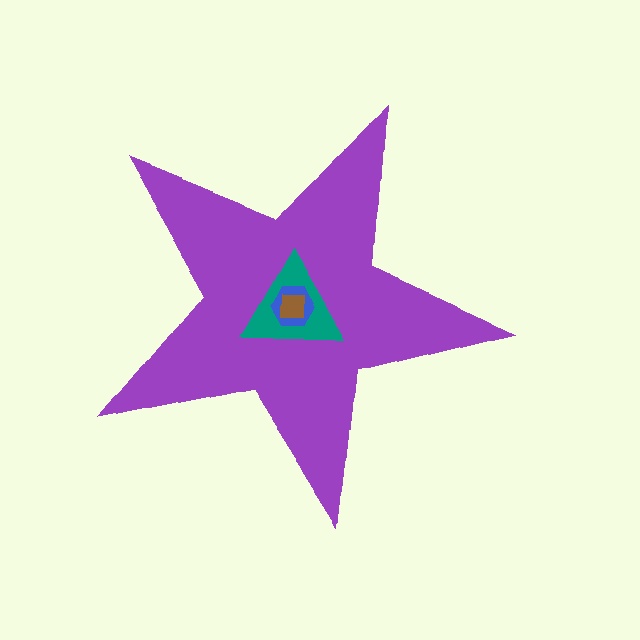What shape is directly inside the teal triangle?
The blue hexagon.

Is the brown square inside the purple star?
Yes.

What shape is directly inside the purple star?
The teal triangle.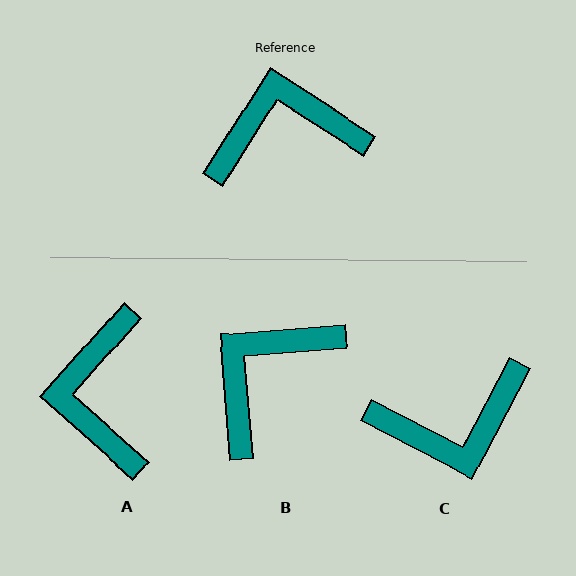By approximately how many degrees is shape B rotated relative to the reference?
Approximately 37 degrees counter-clockwise.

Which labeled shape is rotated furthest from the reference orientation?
C, about 175 degrees away.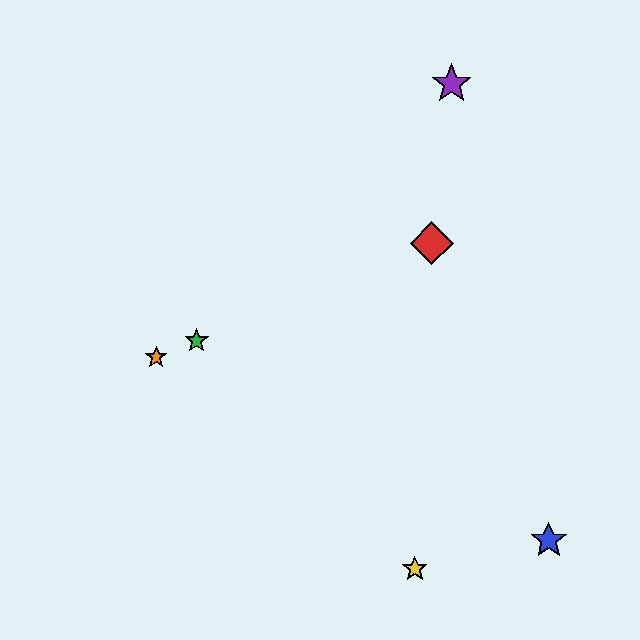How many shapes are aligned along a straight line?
3 shapes (the red diamond, the green star, the orange star) are aligned along a straight line.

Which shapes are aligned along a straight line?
The red diamond, the green star, the orange star are aligned along a straight line.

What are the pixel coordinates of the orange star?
The orange star is at (156, 357).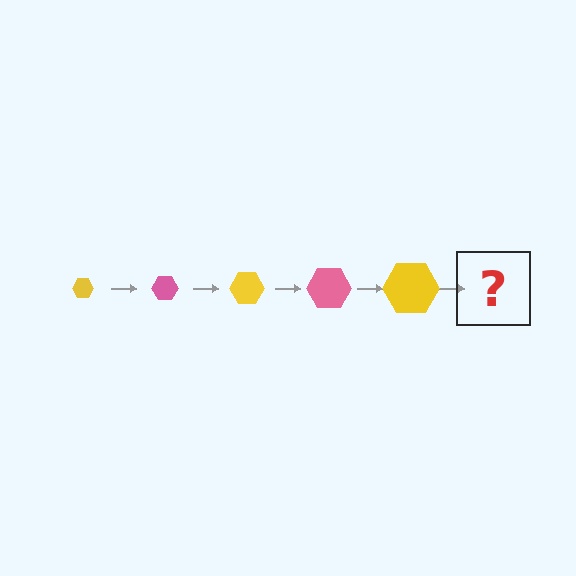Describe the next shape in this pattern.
It should be a pink hexagon, larger than the previous one.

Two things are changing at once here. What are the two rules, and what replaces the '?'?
The two rules are that the hexagon grows larger each step and the color cycles through yellow and pink. The '?' should be a pink hexagon, larger than the previous one.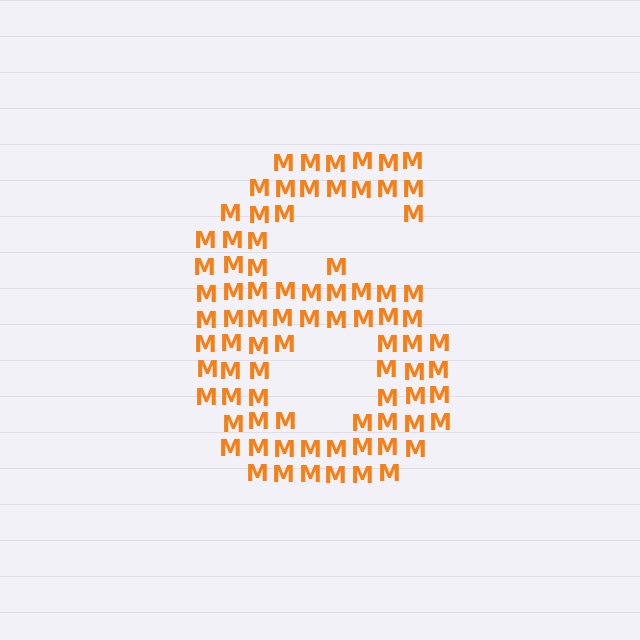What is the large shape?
The large shape is the digit 6.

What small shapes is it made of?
It is made of small letter M's.